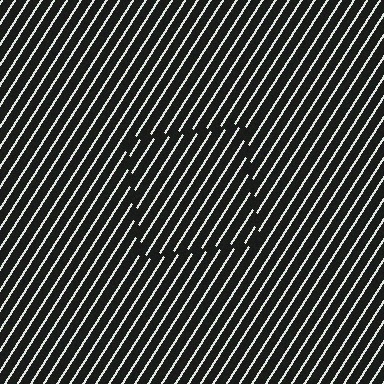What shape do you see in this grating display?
An illusory square. The interior of the shape contains the same grating, shifted by half a period — the contour is defined by the phase discontinuity where line-ends from the inner and outer gratings abut.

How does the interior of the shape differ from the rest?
The interior of the shape contains the same grating, shifted by half a period — the contour is defined by the phase discontinuity where line-ends from the inner and outer gratings abut.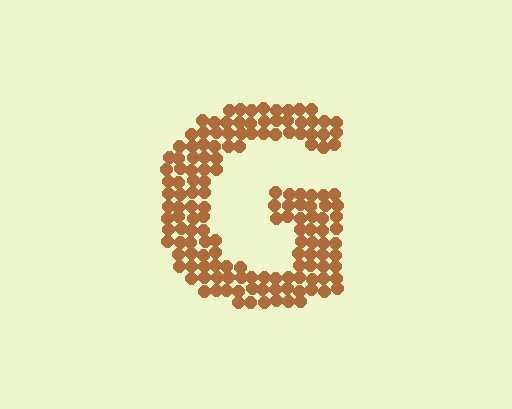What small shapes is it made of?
It is made of small circles.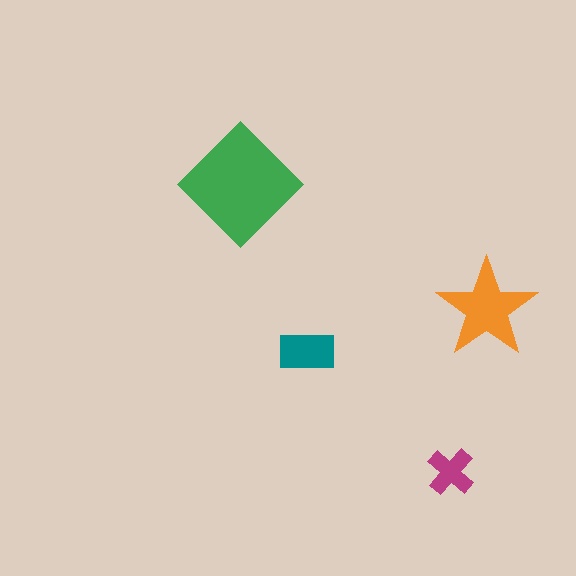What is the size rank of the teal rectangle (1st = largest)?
3rd.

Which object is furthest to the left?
The green diamond is leftmost.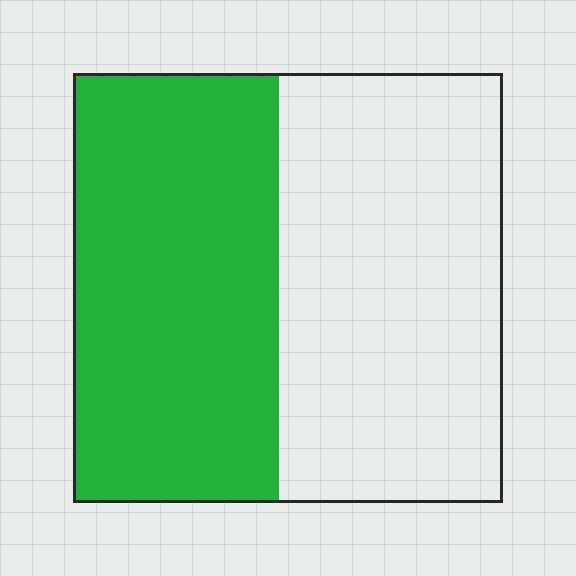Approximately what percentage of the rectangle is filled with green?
Approximately 50%.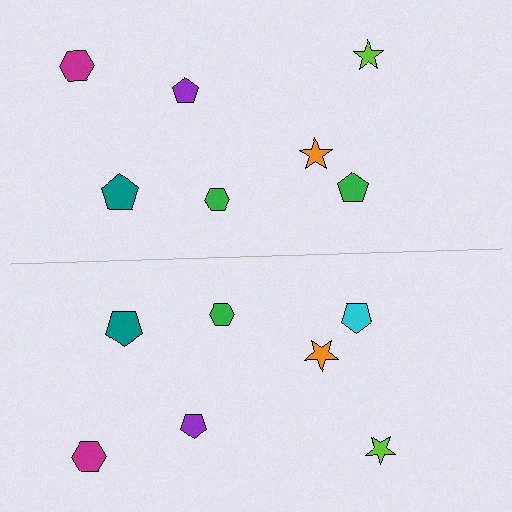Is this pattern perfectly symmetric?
No, the pattern is not perfectly symmetric. The cyan pentagon on the bottom side breaks the symmetry — its mirror counterpart is green.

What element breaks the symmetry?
The cyan pentagon on the bottom side breaks the symmetry — its mirror counterpart is green.